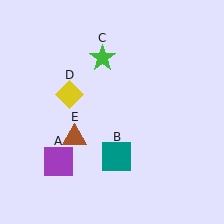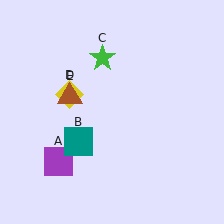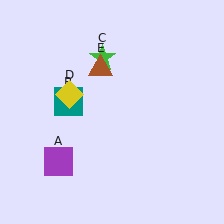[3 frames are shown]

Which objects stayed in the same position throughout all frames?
Purple square (object A) and green star (object C) and yellow diamond (object D) remained stationary.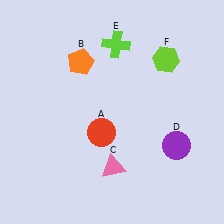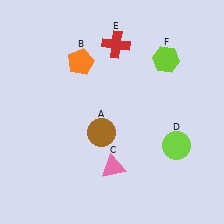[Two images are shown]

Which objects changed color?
A changed from red to brown. D changed from purple to lime. E changed from lime to red.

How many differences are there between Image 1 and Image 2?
There are 3 differences between the two images.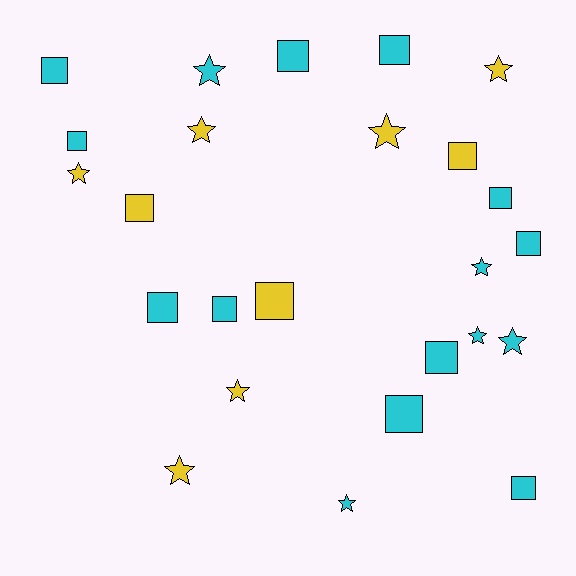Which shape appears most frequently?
Square, with 14 objects.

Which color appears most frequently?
Cyan, with 16 objects.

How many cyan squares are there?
There are 11 cyan squares.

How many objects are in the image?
There are 25 objects.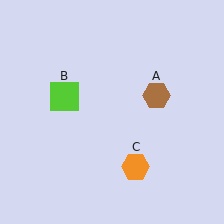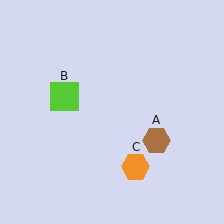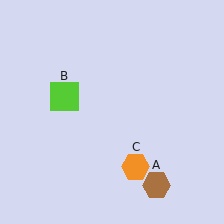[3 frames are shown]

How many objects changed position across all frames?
1 object changed position: brown hexagon (object A).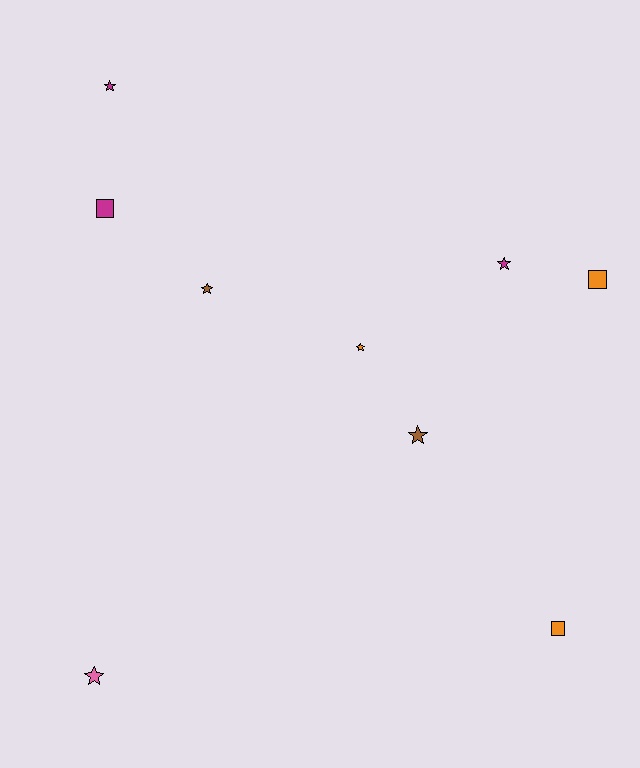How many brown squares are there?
There are no brown squares.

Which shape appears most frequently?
Star, with 6 objects.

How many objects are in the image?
There are 9 objects.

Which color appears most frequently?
Magenta, with 3 objects.